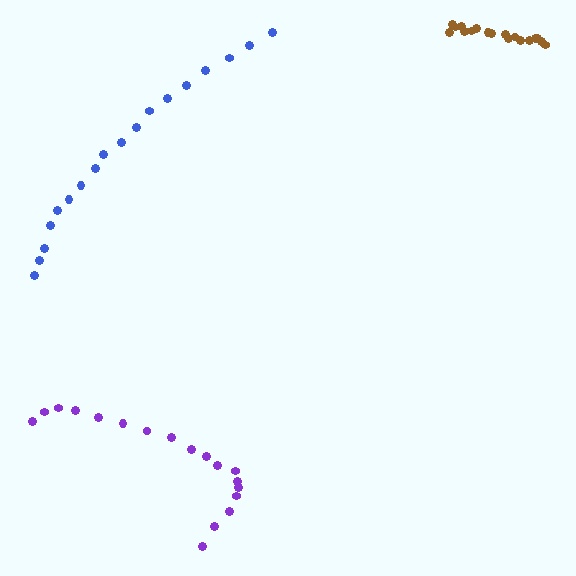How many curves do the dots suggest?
There are 3 distinct paths.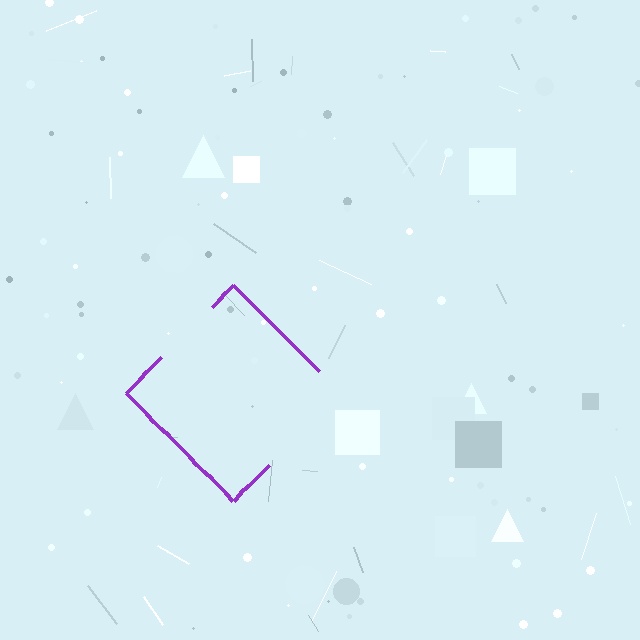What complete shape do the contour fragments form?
The contour fragments form a diamond.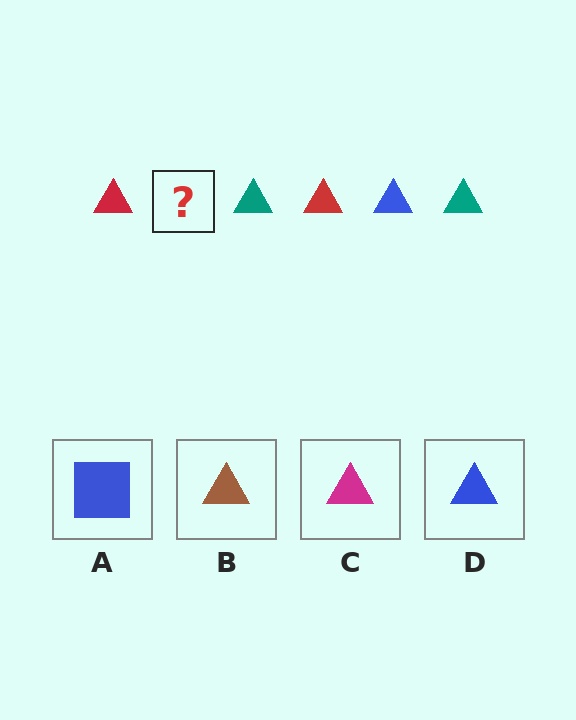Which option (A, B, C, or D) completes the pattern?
D.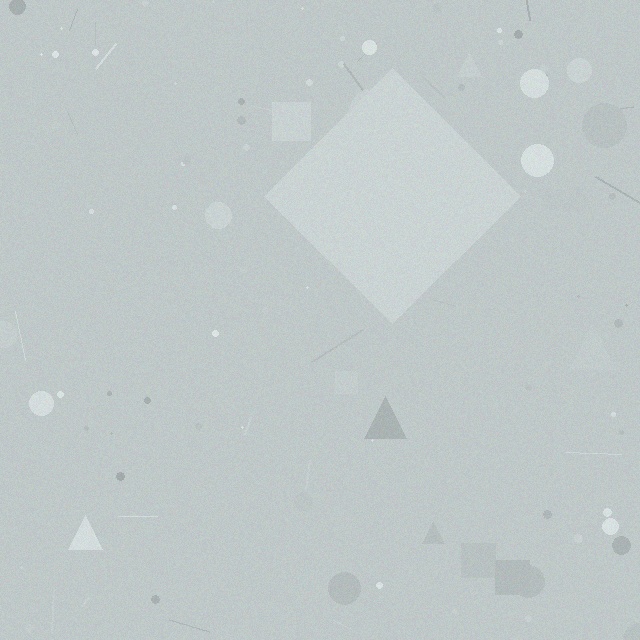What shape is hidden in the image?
A diamond is hidden in the image.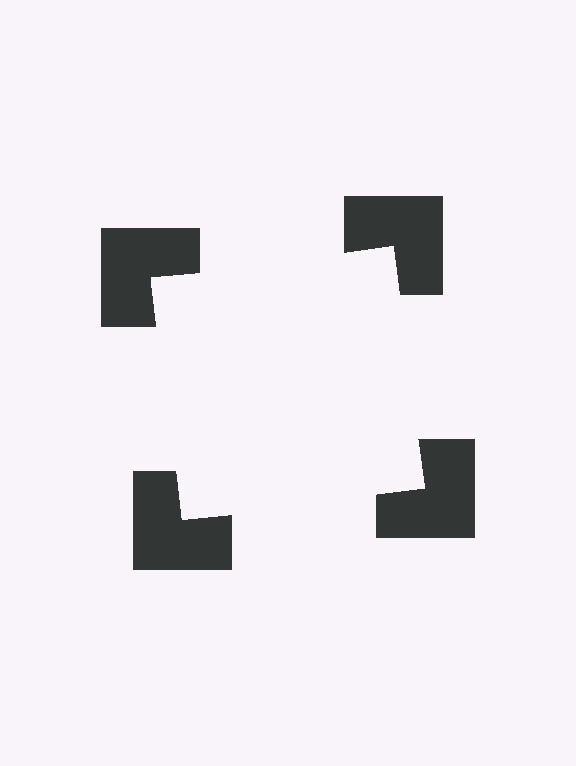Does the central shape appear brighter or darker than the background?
It typically appears slightly brighter than the background, even though no actual brightness change is drawn.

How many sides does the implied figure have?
4 sides.